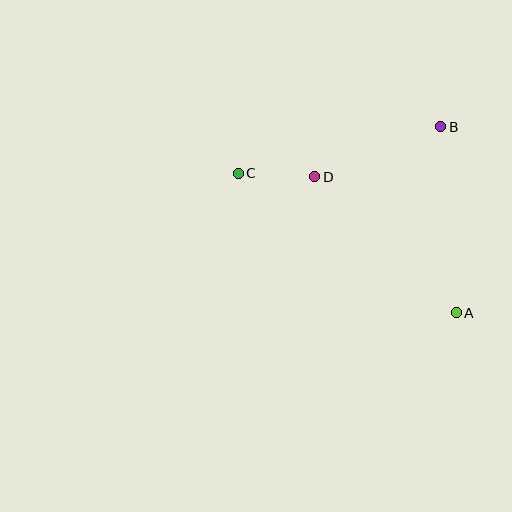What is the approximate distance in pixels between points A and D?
The distance between A and D is approximately 196 pixels.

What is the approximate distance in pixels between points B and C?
The distance between B and C is approximately 208 pixels.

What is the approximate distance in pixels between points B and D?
The distance between B and D is approximately 136 pixels.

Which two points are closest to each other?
Points C and D are closest to each other.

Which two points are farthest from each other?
Points A and C are farthest from each other.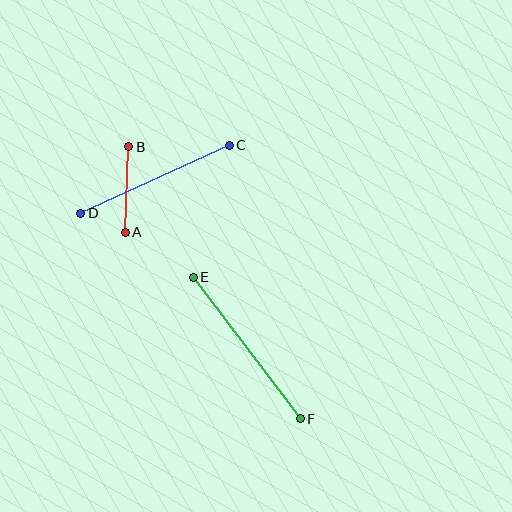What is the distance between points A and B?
The distance is approximately 85 pixels.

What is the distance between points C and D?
The distance is approximately 163 pixels.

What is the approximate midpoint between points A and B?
The midpoint is at approximately (127, 189) pixels.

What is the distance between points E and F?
The distance is approximately 178 pixels.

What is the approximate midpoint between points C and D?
The midpoint is at approximately (155, 179) pixels.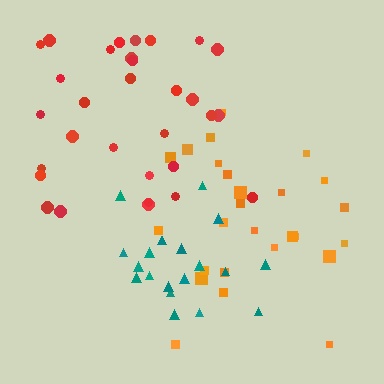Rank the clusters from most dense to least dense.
teal, red, orange.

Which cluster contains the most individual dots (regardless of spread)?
Red (32).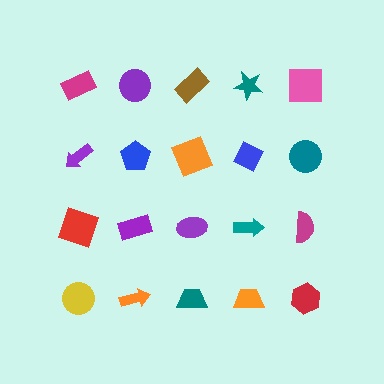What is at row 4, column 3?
A teal trapezoid.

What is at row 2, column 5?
A teal circle.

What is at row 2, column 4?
A blue diamond.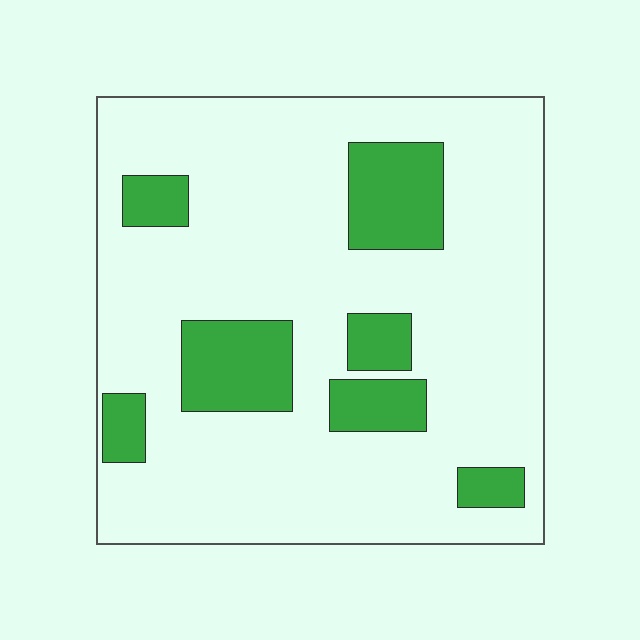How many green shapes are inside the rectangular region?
7.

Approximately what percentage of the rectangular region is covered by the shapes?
Approximately 20%.